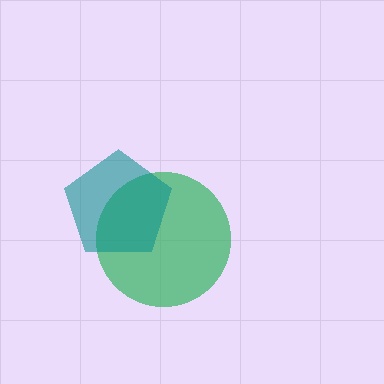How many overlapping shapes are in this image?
There are 2 overlapping shapes in the image.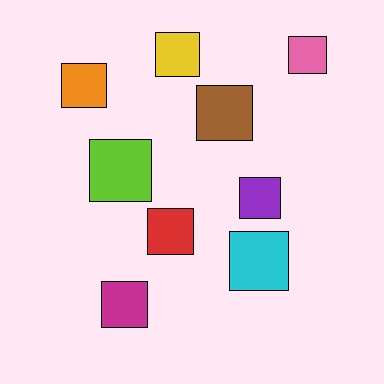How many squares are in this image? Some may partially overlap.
There are 9 squares.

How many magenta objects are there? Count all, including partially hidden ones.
There is 1 magenta object.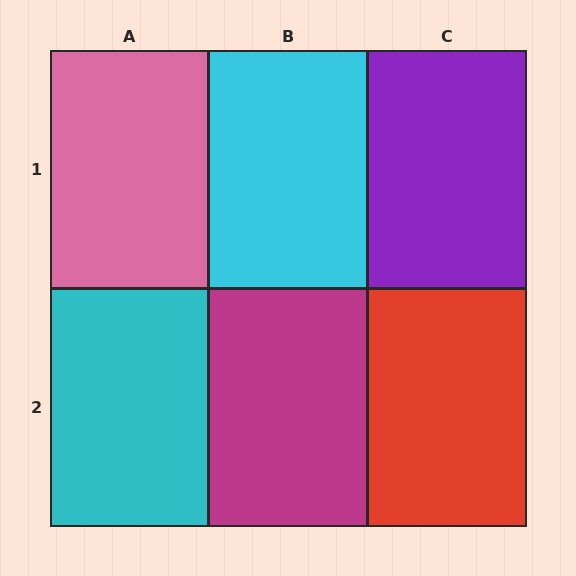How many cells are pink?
1 cell is pink.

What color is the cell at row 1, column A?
Pink.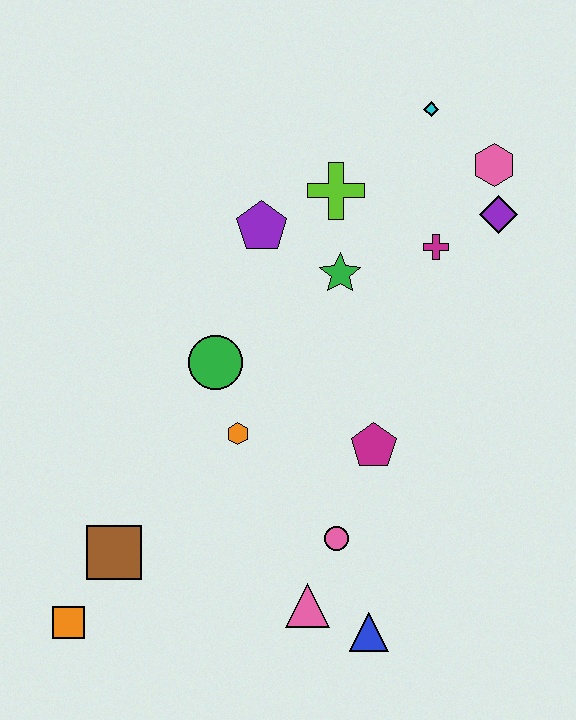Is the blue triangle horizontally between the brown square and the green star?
No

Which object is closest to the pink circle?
The pink triangle is closest to the pink circle.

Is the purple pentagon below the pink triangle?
No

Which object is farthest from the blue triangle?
The cyan diamond is farthest from the blue triangle.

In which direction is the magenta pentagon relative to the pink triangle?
The magenta pentagon is above the pink triangle.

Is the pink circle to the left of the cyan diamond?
Yes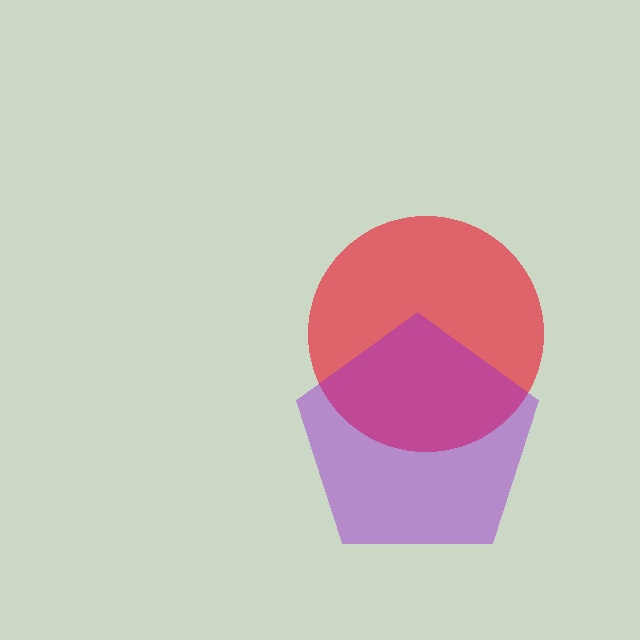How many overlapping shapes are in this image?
There are 2 overlapping shapes in the image.